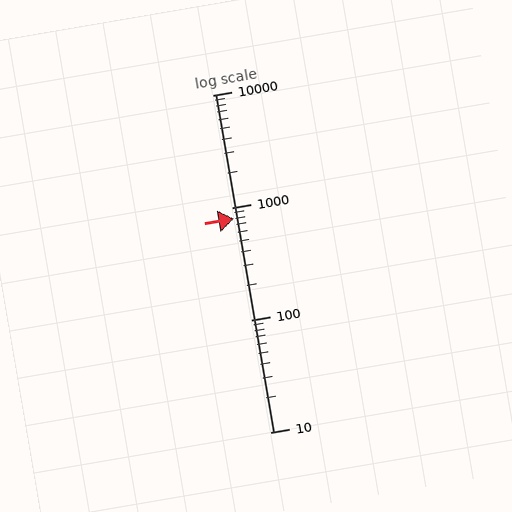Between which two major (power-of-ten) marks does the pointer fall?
The pointer is between 100 and 1000.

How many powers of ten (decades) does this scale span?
The scale spans 3 decades, from 10 to 10000.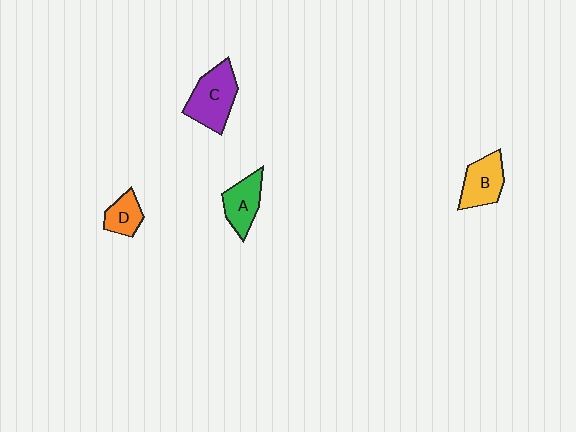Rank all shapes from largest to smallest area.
From largest to smallest: C (purple), B (yellow), A (green), D (orange).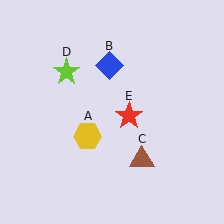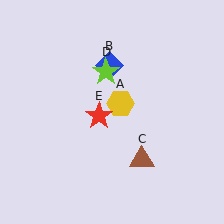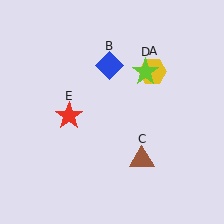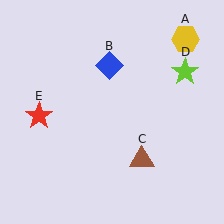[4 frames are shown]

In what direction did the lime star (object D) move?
The lime star (object D) moved right.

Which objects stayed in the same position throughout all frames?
Blue diamond (object B) and brown triangle (object C) remained stationary.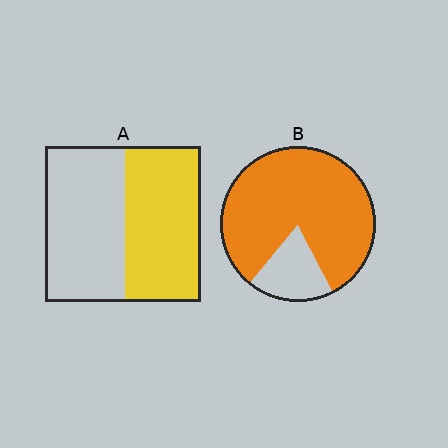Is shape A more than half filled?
Roughly half.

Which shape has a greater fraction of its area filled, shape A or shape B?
Shape B.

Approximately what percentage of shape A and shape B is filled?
A is approximately 50% and B is approximately 80%.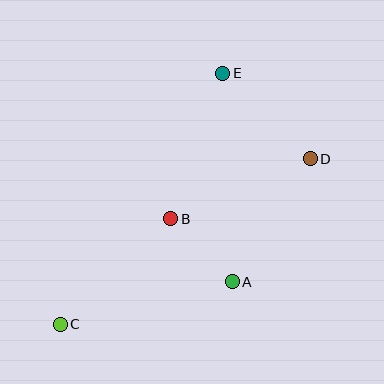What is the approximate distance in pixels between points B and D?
The distance between B and D is approximately 152 pixels.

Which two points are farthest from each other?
Points C and D are farthest from each other.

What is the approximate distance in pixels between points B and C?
The distance between B and C is approximately 153 pixels.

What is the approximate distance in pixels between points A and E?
The distance between A and E is approximately 209 pixels.